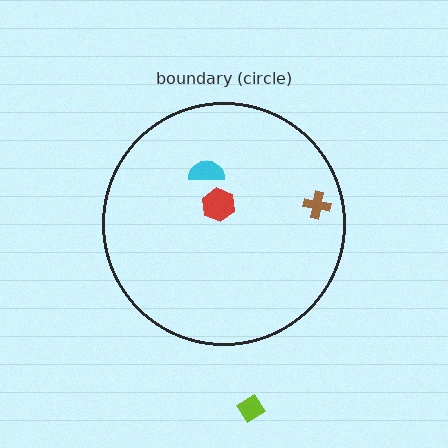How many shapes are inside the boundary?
3 inside, 1 outside.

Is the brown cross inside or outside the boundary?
Inside.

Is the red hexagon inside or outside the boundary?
Inside.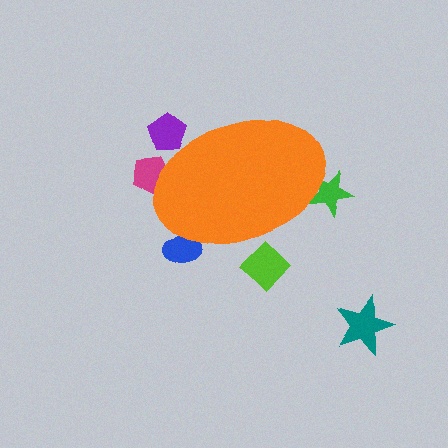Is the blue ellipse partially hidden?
Yes, the blue ellipse is partially hidden behind the orange ellipse.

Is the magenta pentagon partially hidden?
Yes, the magenta pentagon is partially hidden behind the orange ellipse.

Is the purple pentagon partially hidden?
Yes, the purple pentagon is partially hidden behind the orange ellipse.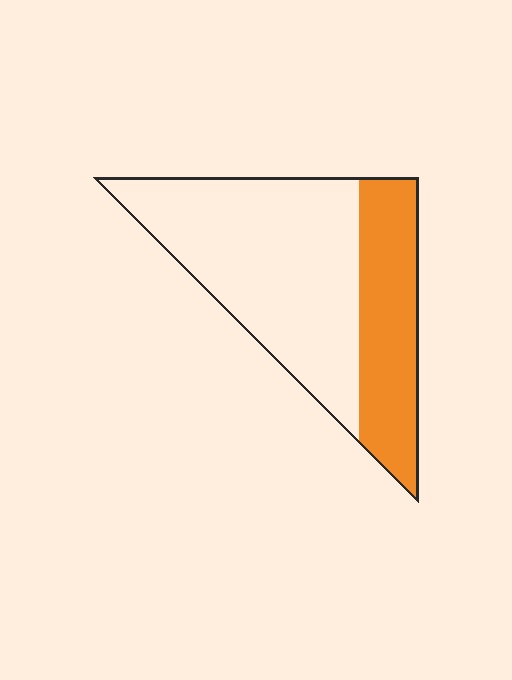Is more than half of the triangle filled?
No.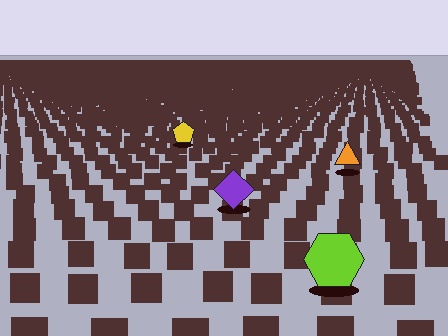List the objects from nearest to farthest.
From nearest to farthest: the lime hexagon, the purple diamond, the orange triangle, the yellow pentagon.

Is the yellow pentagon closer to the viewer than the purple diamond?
No. The purple diamond is closer — you can tell from the texture gradient: the ground texture is coarser near it.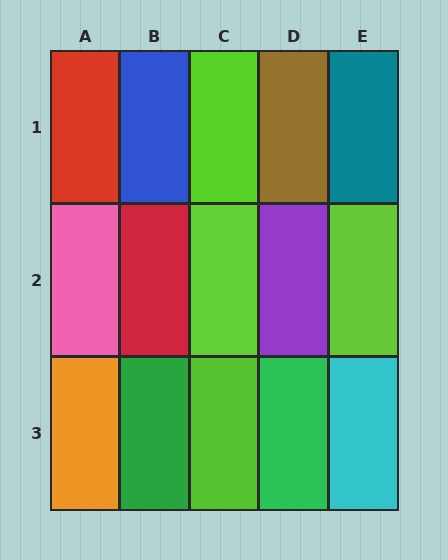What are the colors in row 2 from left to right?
Pink, red, lime, purple, lime.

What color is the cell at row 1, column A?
Red.